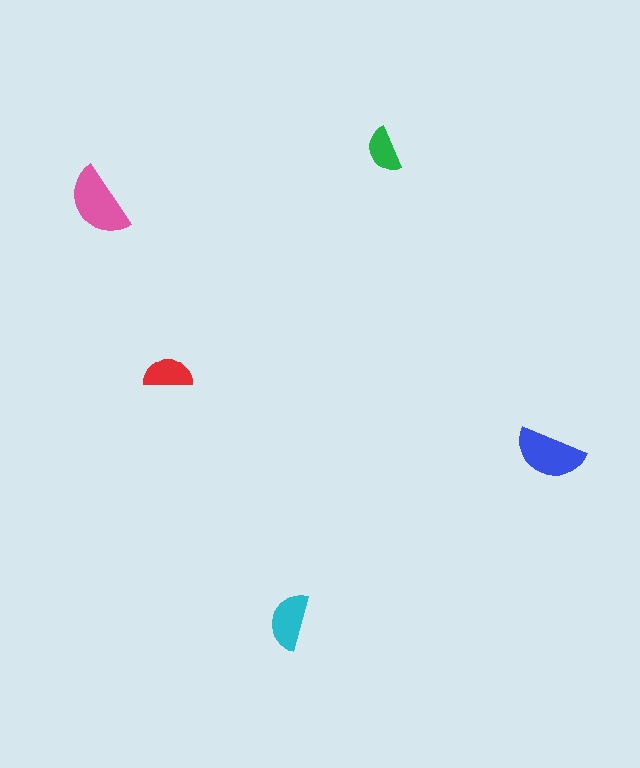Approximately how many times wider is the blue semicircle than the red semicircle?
About 1.5 times wider.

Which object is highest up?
The green semicircle is topmost.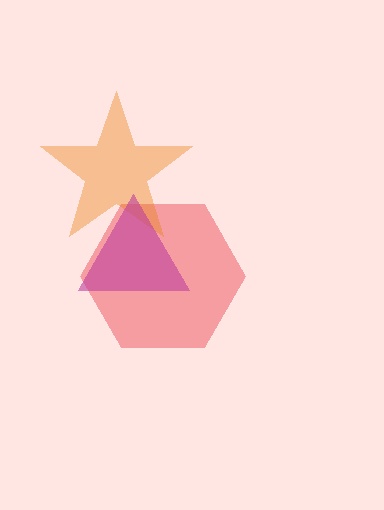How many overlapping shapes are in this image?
There are 3 overlapping shapes in the image.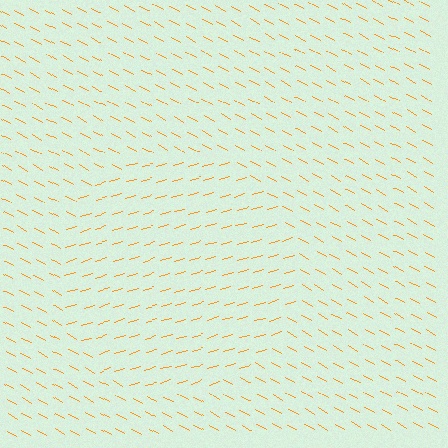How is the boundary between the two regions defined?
The boundary is defined purely by a change in line orientation (approximately 45 degrees difference). All lines are the same color and thickness.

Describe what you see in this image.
The image is filled with small orange line segments. A circle region in the image has lines oriented differently from the surrounding lines, creating a visible texture boundary.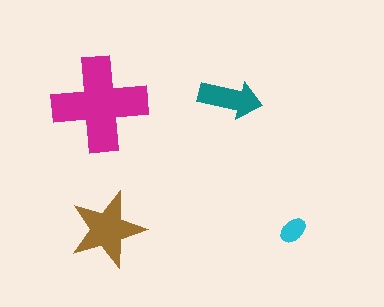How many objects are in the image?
There are 4 objects in the image.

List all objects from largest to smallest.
The magenta cross, the brown star, the teal arrow, the cyan ellipse.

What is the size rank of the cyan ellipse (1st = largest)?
4th.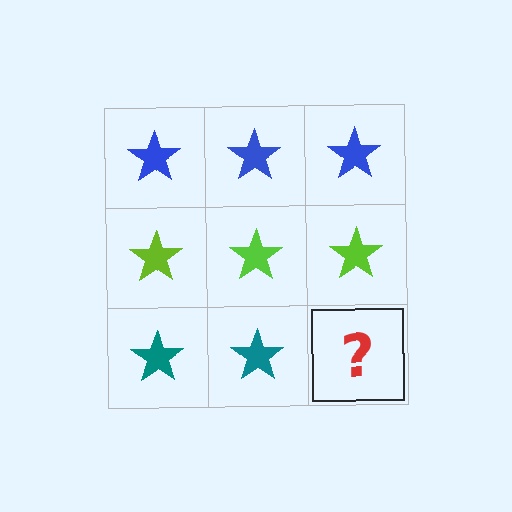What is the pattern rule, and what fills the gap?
The rule is that each row has a consistent color. The gap should be filled with a teal star.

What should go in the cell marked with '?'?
The missing cell should contain a teal star.